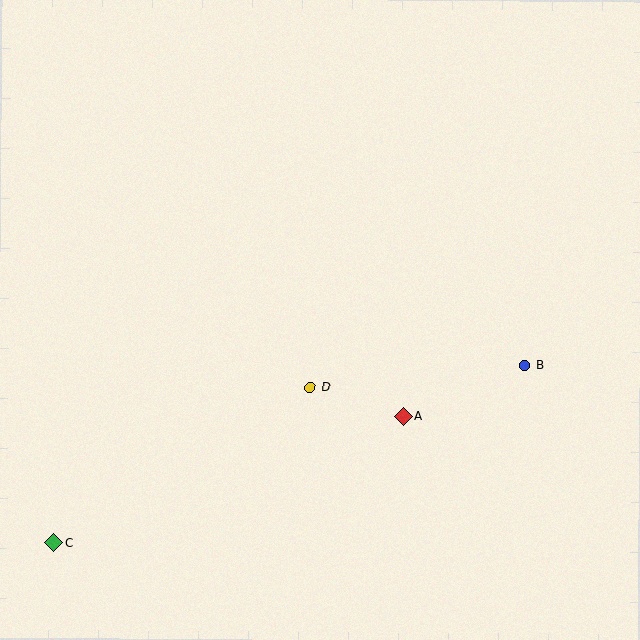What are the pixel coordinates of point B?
Point B is at (524, 365).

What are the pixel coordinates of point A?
Point A is at (403, 416).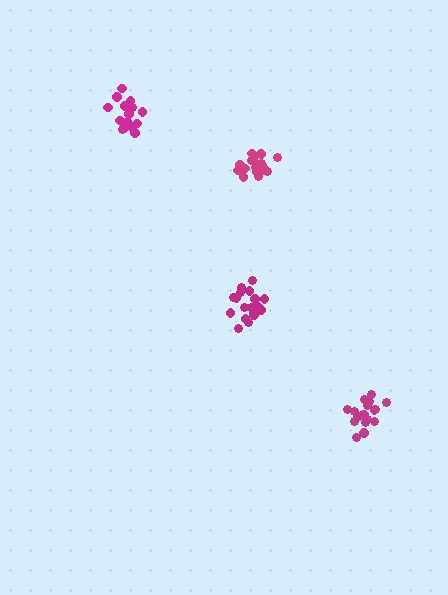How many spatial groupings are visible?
There are 4 spatial groupings.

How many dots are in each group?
Group 1: 18 dots, Group 2: 15 dots, Group 3: 18 dots, Group 4: 18 dots (69 total).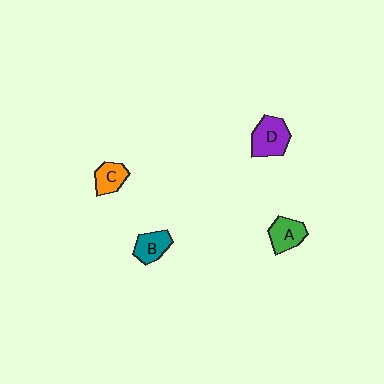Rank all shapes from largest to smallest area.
From largest to smallest: D (purple), A (green), B (teal), C (orange).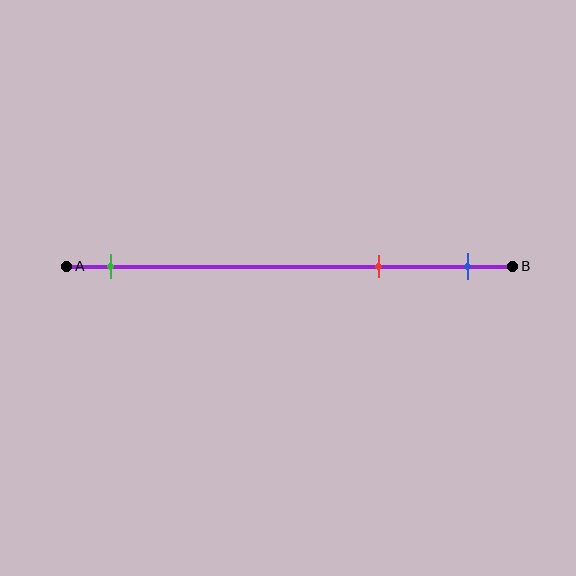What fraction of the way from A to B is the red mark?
The red mark is approximately 70% (0.7) of the way from A to B.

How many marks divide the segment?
There are 3 marks dividing the segment.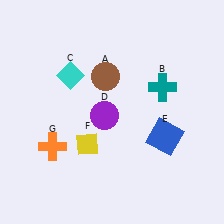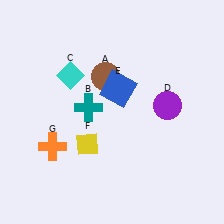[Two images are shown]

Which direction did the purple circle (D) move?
The purple circle (D) moved right.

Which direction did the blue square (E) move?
The blue square (E) moved up.